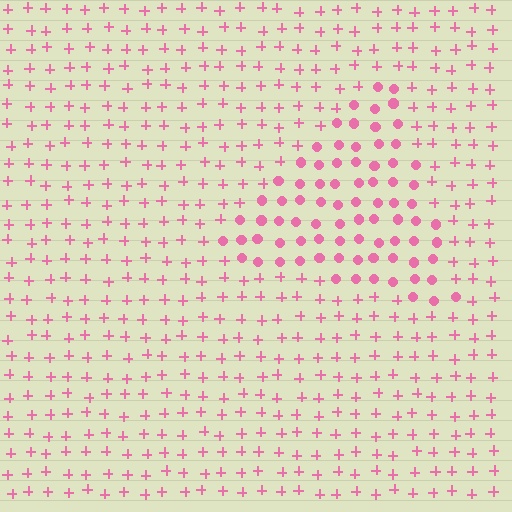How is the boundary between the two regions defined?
The boundary is defined by a change in element shape: circles inside vs. plus signs outside. All elements share the same color and spacing.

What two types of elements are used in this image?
The image uses circles inside the triangle region and plus signs outside it.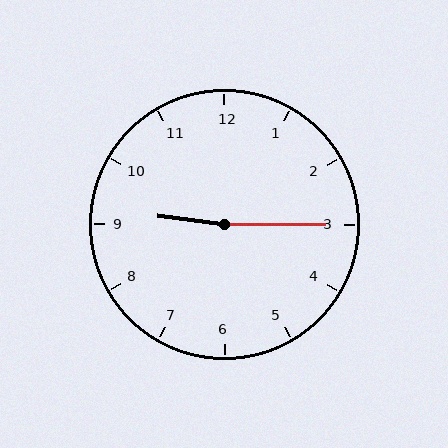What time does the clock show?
9:15.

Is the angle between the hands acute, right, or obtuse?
It is obtuse.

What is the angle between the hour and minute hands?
Approximately 172 degrees.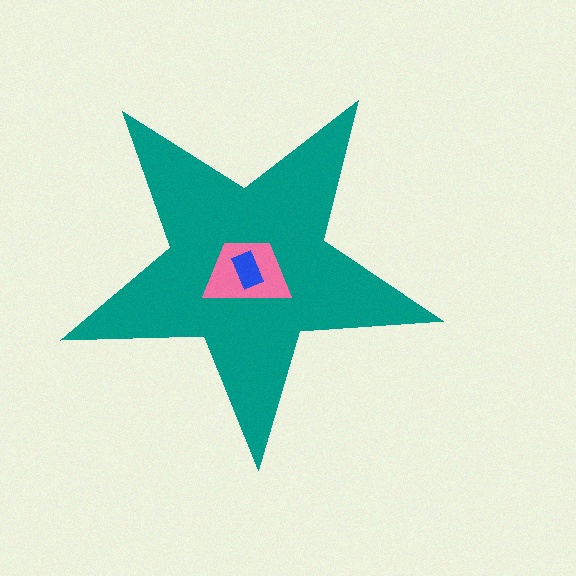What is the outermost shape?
The teal star.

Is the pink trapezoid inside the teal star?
Yes.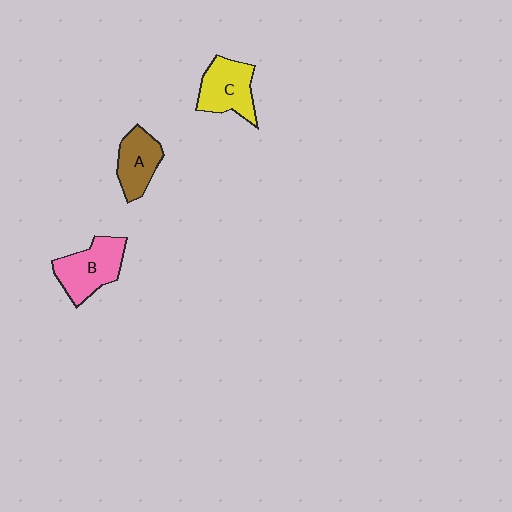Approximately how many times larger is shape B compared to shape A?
Approximately 1.3 times.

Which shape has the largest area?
Shape B (pink).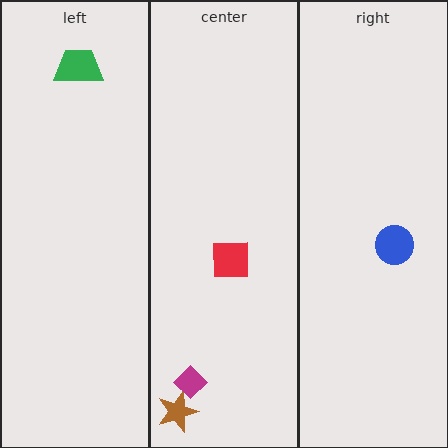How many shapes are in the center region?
3.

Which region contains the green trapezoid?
The left region.